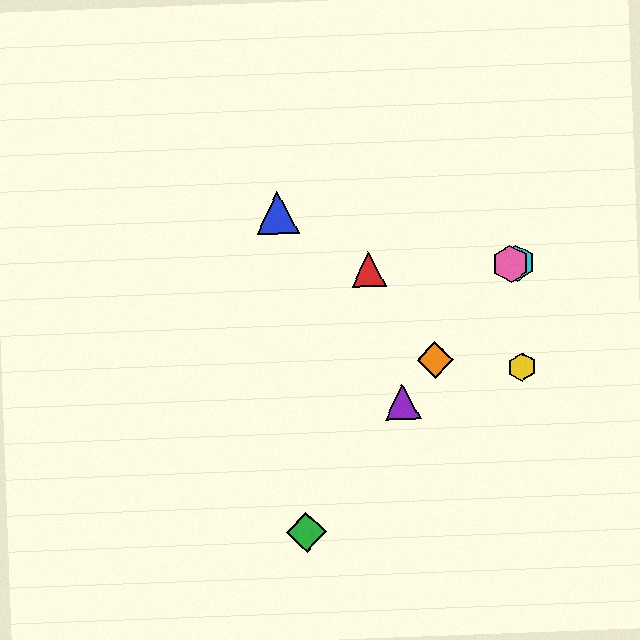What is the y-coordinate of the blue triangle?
The blue triangle is at y≈213.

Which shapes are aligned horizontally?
The red triangle, the cyan hexagon, the pink hexagon are aligned horizontally.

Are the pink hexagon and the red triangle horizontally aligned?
Yes, both are at y≈264.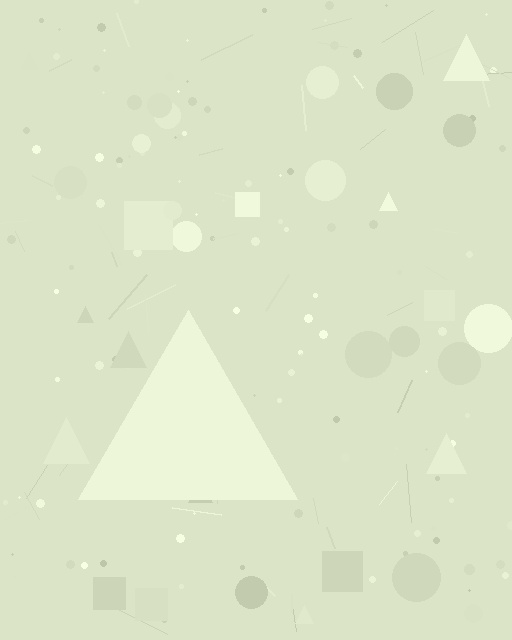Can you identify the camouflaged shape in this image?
The camouflaged shape is a triangle.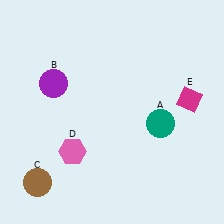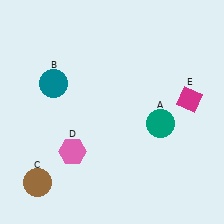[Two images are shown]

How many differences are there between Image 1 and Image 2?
There is 1 difference between the two images.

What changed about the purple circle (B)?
In Image 1, B is purple. In Image 2, it changed to teal.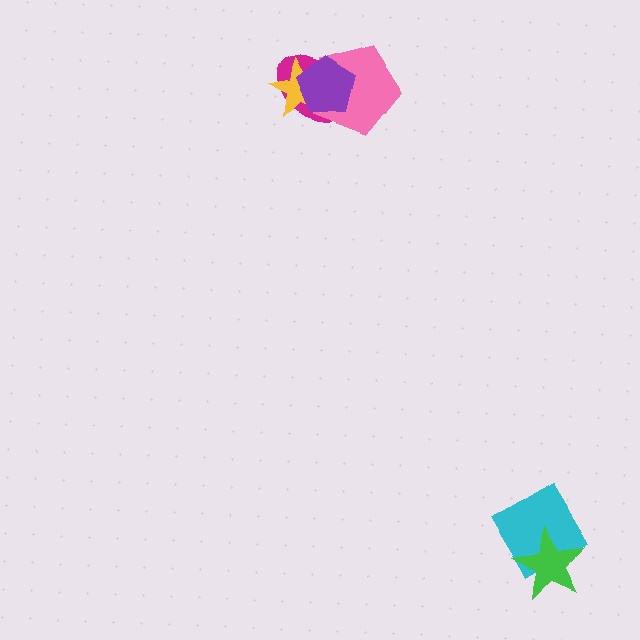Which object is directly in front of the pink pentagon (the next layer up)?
The yellow star is directly in front of the pink pentagon.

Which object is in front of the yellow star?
The purple pentagon is in front of the yellow star.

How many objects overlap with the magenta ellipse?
3 objects overlap with the magenta ellipse.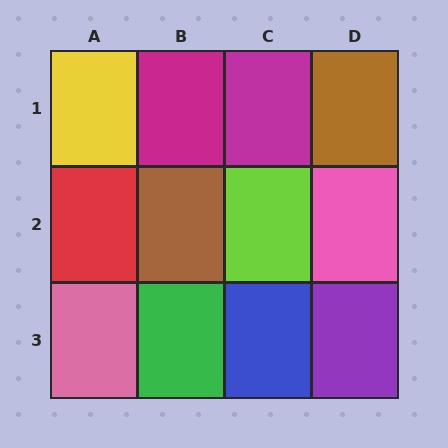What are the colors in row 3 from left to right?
Pink, green, blue, purple.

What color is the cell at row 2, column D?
Pink.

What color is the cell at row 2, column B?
Brown.